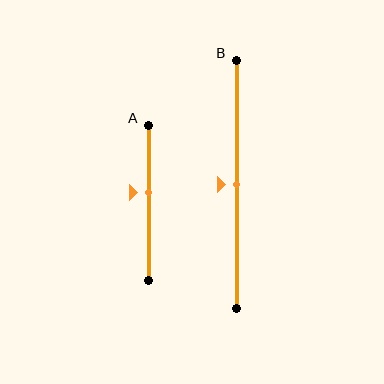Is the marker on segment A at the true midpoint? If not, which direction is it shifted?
No, the marker on segment A is shifted upward by about 7% of the segment length.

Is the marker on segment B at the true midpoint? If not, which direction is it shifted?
Yes, the marker on segment B is at the true midpoint.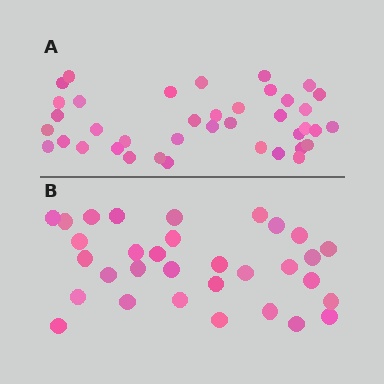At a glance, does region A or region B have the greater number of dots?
Region A (the top region) has more dots.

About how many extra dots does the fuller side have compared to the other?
Region A has roughly 8 or so more dots than region B.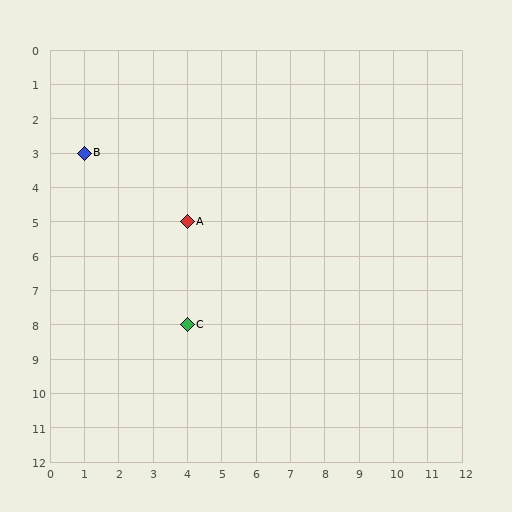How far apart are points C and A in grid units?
Points C and A are 3 rows apart.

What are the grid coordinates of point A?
Point A is at grid coordinates (4, 5).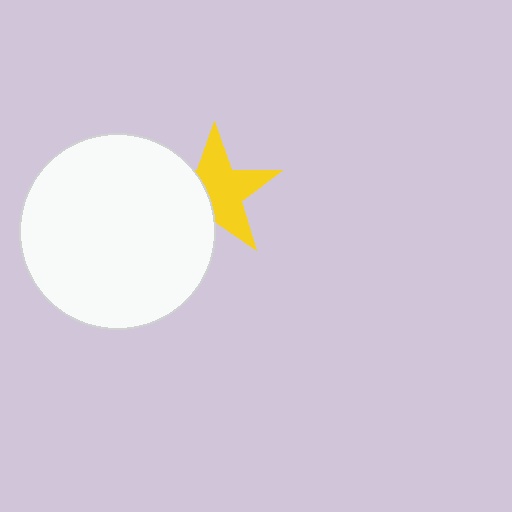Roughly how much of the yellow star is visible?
About half of it is visible (roughly 63%).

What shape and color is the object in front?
The object in front is a white circle.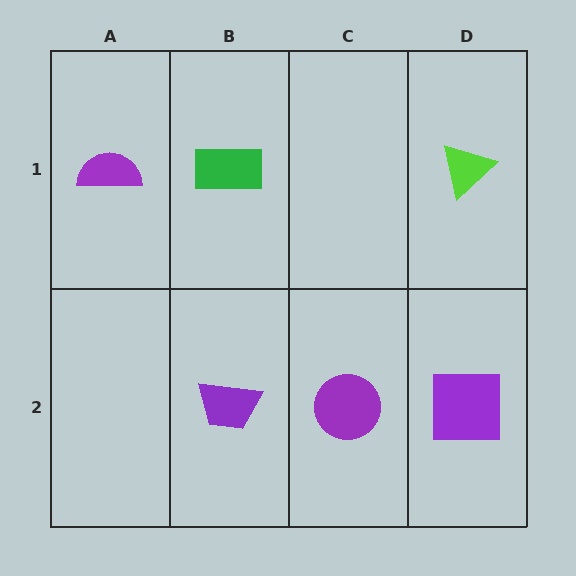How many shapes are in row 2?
3 shapes.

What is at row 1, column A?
A purple semicircle.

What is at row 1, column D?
A lime triangle.